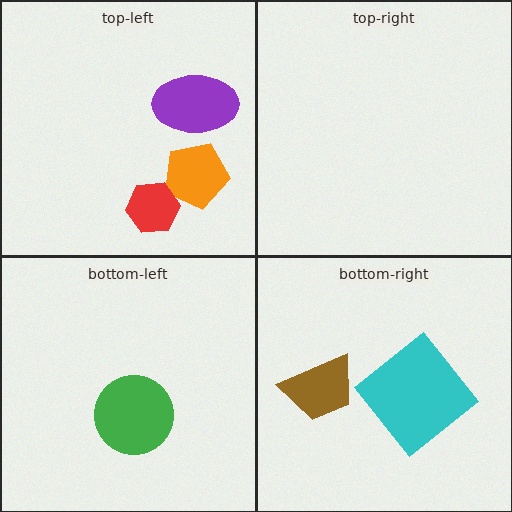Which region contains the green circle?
The bottom-left region.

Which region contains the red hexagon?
The top-left region.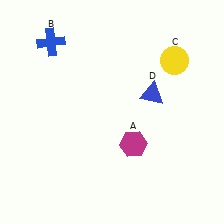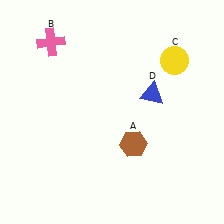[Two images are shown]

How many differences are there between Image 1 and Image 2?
There are 2 differences between the two images.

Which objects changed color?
A changed from magenta to brown. B changed from blue to pink.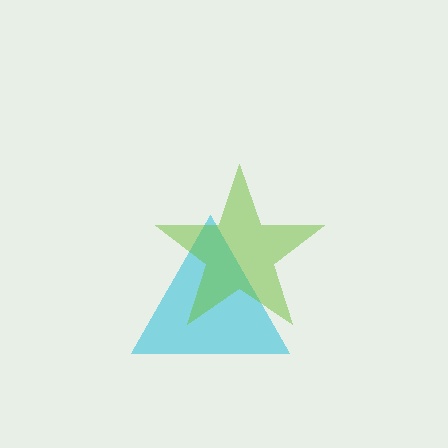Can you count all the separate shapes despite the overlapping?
Yes, there are 2 separate shapes.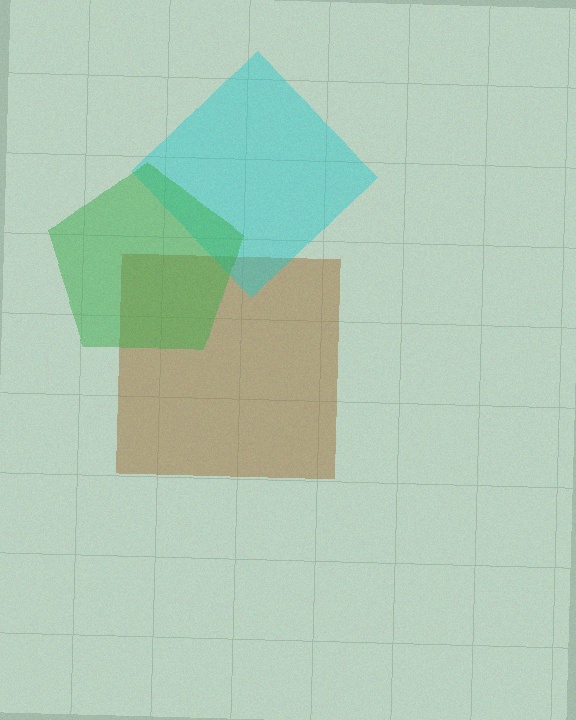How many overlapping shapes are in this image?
There are 3 overlapping shapes in the image.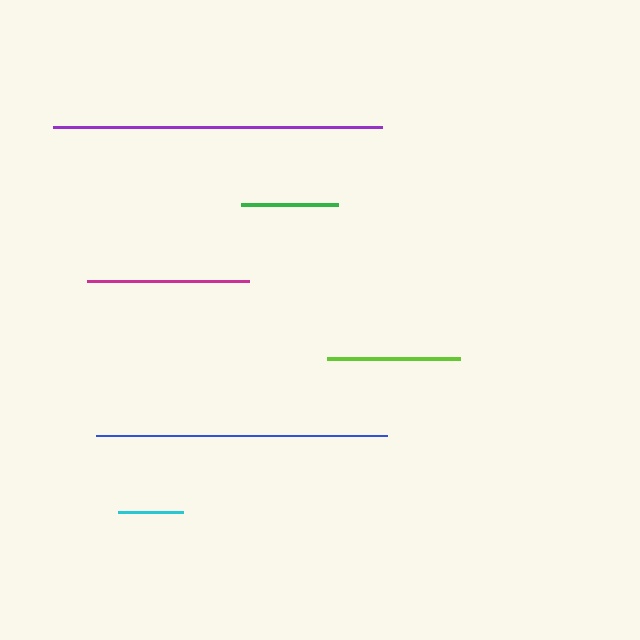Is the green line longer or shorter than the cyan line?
The green line is longer than the cyan line.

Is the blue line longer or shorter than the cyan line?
The blue line is longer than the cyan line.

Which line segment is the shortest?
The cyan line is the shortest at approximately 64 pixels.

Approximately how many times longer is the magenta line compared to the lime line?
The magenta line is approximately 1.2 times the length of the lime line.